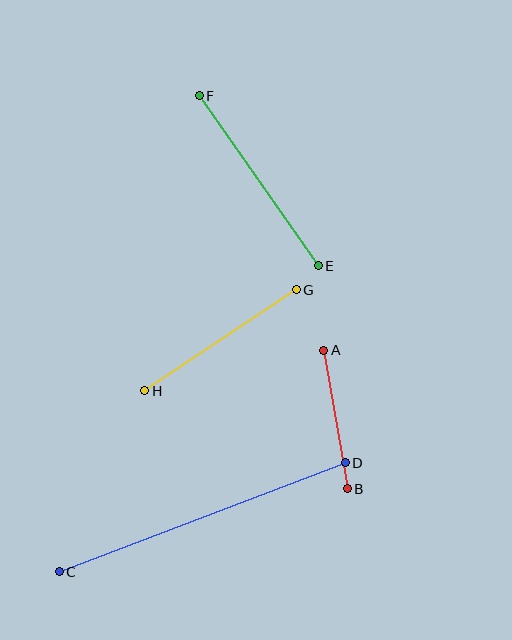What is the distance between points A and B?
The distance is approximately 140 pixels.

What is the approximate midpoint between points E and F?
The midpoint is at approximately (259, 181) pixels.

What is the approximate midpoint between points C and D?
The midpoint is at approximately (202, 517) pixels.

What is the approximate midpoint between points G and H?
The midpoint is at approximately (221, 340) pixels.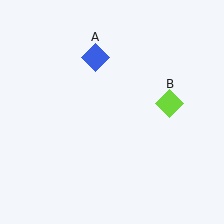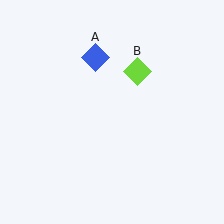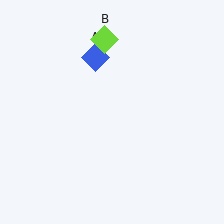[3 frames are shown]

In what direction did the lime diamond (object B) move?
The lime diamond (object B) moved up and to the left.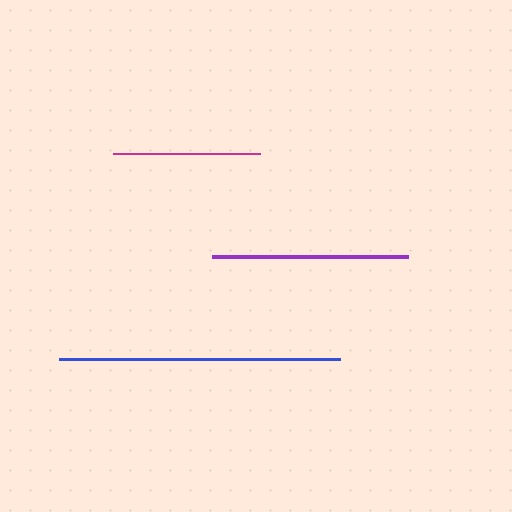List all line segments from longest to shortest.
From longest to shortest: blue, purple, magenta.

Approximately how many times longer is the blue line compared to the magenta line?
The blue line is approximately 1.9 times the length of the magenta line.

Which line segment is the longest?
The blue line is the longest at approximately 280 pixels.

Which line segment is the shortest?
The magenta line is the shortest at approximately 147 pixels.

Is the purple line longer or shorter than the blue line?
The blue line is longer than the purple line.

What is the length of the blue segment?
The blue segment is approximately 280 pixels long.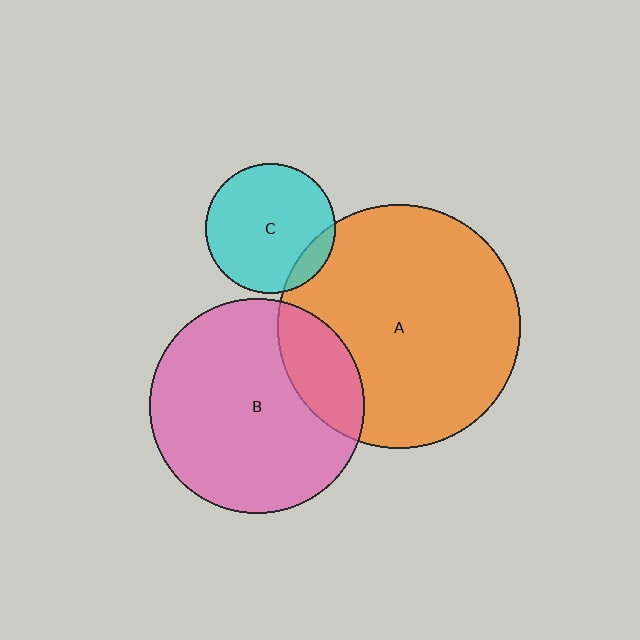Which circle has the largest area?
Circle A (orange).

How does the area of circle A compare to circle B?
Approximately 1.3 times.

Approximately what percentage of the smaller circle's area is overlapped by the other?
Approximately 20%.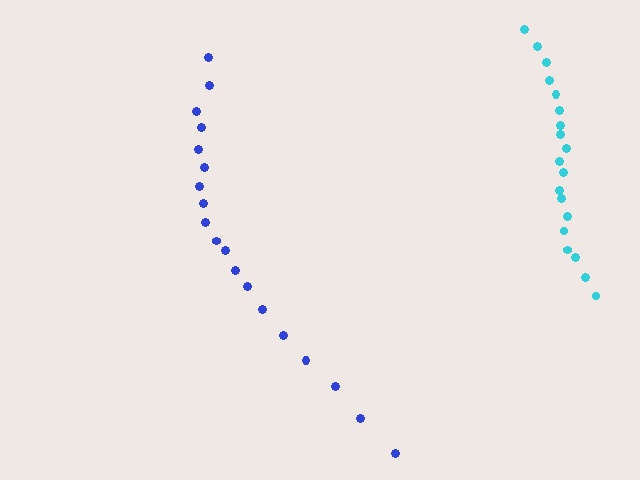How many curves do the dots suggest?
There are 2 distinct paths.